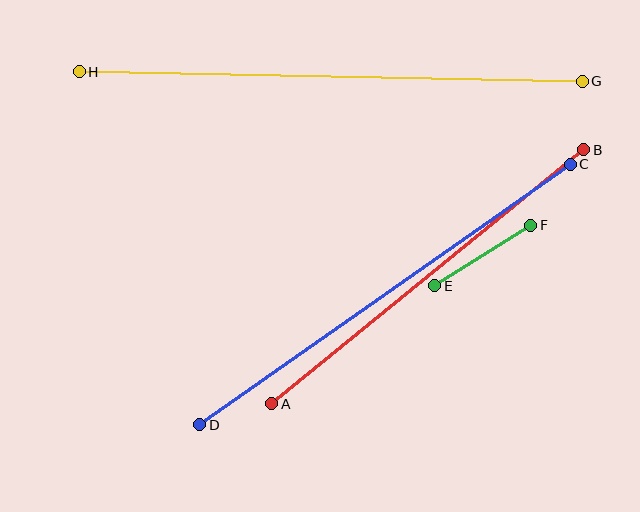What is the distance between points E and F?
The distance is approximately 114 pixels.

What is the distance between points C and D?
The distance is approximately 453 pixels.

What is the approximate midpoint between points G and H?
The midpoint is at approximately (331, 76) pixels.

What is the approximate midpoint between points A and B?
The midpoint is at approximately (428, 277) pixels.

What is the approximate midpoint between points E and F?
The midpoint is at approximately (483, 255) pixels.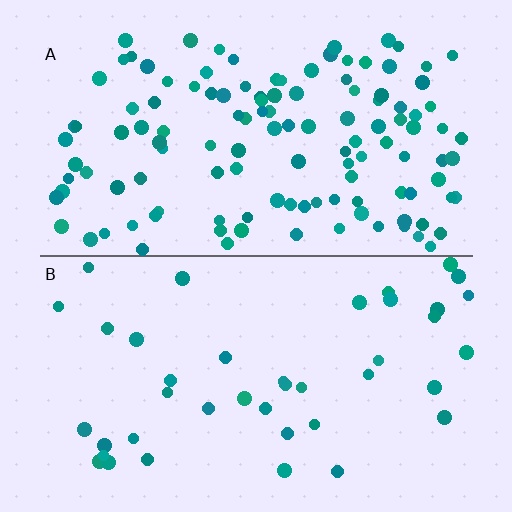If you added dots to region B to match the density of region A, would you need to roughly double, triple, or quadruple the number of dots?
Approximately triple.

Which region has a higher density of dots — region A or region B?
A (the top).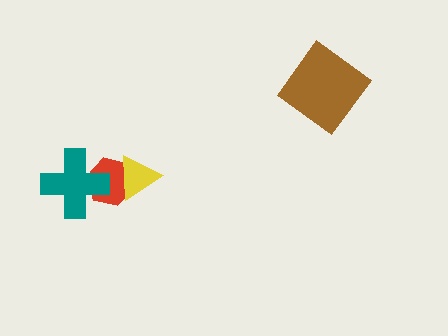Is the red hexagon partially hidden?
Yes, it is partially covered by another shape.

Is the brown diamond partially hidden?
No, no other shape covers it.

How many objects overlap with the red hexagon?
2 objects overlap with the red hexagon.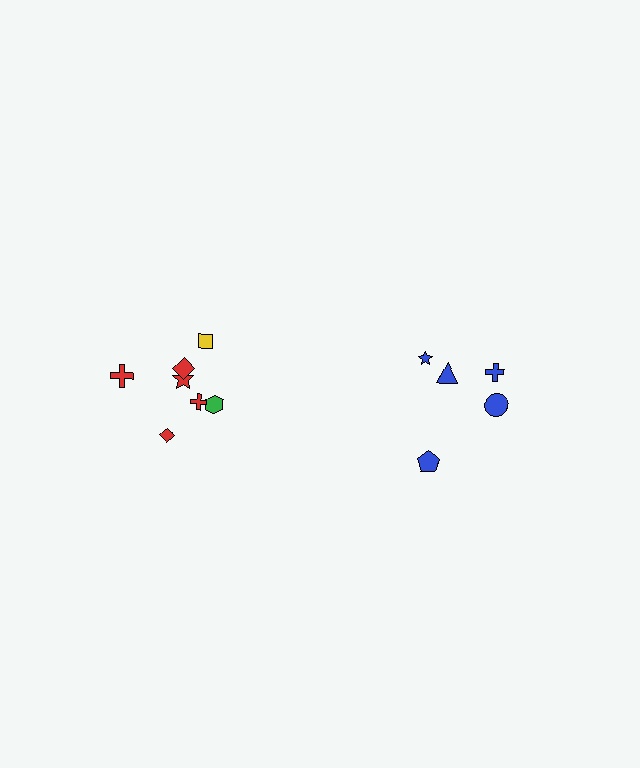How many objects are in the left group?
There are 7 objects.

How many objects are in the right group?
There are 5 objects.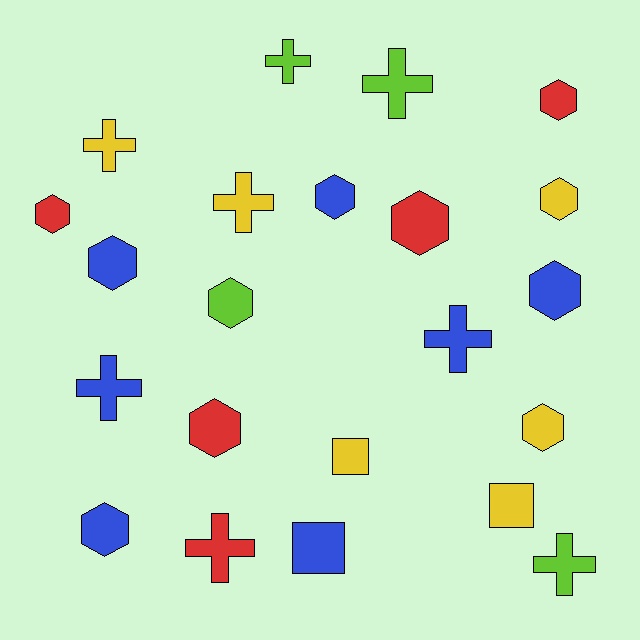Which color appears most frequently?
Blue, with 7 objects.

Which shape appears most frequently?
Hexagon, with 11 objects.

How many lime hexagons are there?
There is 1 lime hexagon.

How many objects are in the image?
There are 22 objects.